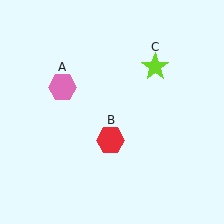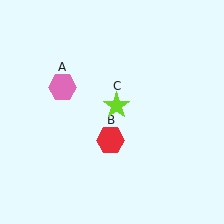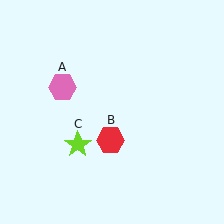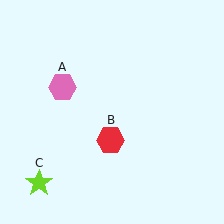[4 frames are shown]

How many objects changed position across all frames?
1 object changed position: lime star (object C).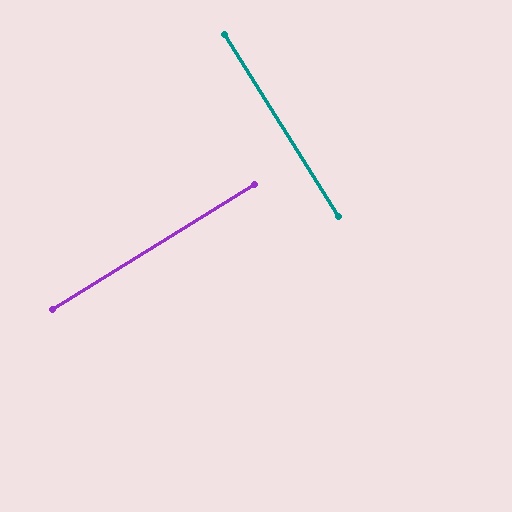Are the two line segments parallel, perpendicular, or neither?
Perpendicular — they meet at approximately 90°.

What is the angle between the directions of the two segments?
Approximately 90 degrees.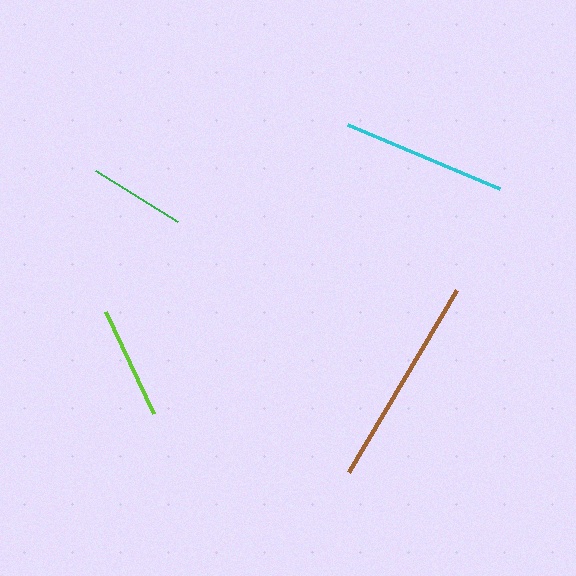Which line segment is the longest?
The brown line is the longest at approximately 211 pixels.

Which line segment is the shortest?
The green line is the shortest at approximately 96 pixels.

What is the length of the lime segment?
The lime segment is approximately 112 pixels long.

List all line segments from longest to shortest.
From longest to shortest: brown, cyan, lime, green.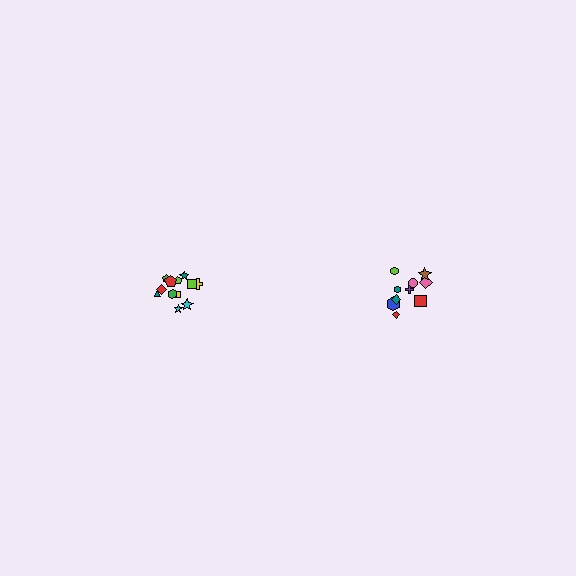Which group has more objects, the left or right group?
The left group.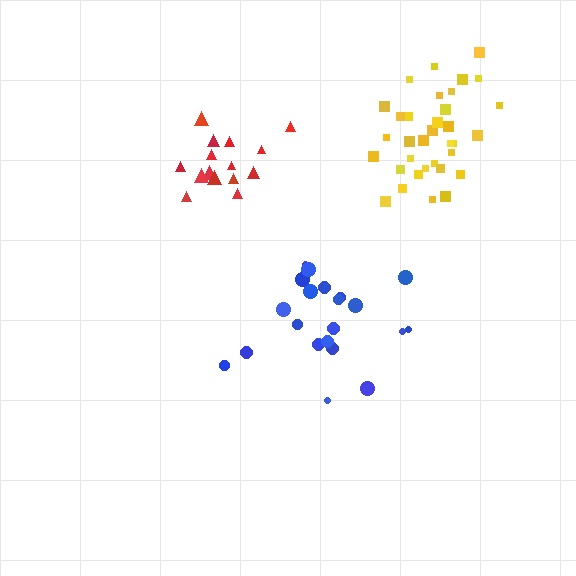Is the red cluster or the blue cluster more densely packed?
Red.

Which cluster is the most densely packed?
Yellow.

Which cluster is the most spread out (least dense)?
Blue.